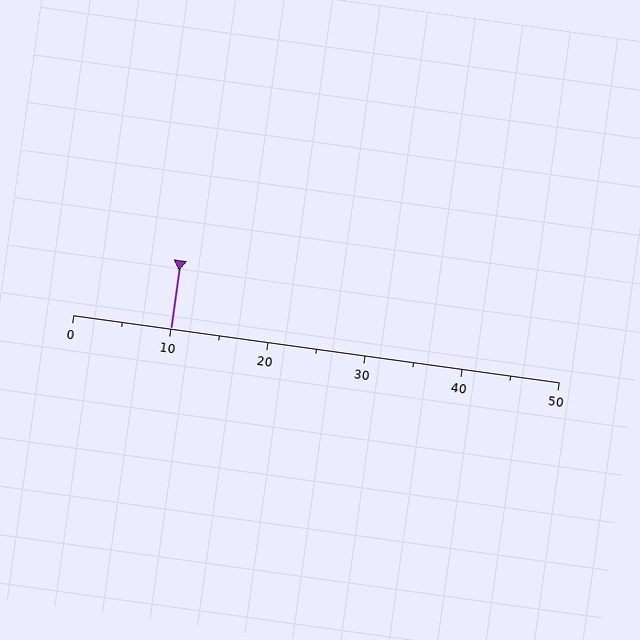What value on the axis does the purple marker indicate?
The marker indicates approximately 10.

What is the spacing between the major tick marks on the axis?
The major ticks are spaced 10 apart.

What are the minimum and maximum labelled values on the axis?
The axis runs from 0 to 50.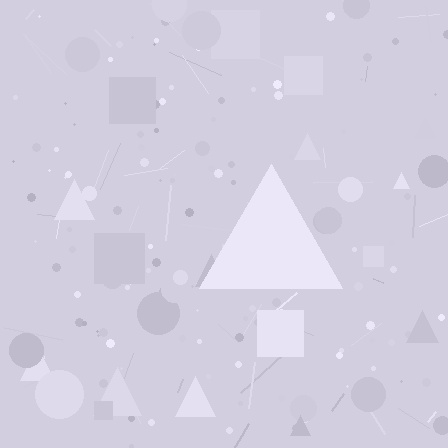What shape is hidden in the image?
A triangle is hidden in the image.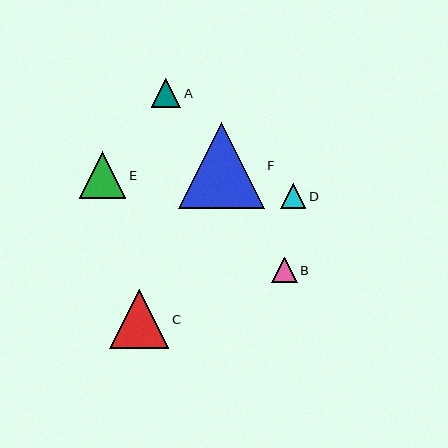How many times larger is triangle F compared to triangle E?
Triangle F is approximately 1.8 times the size of triangle E.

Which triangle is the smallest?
Triangle D is the smallest with a size of approximately 25 pixels.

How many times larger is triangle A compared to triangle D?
Triangle A is approximately 1.2 times the size of triangle D.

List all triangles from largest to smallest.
From largest to smallest: F, C, E, A, B, D.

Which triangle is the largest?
Triangle F is the largest with a size of approximately 85 pixels.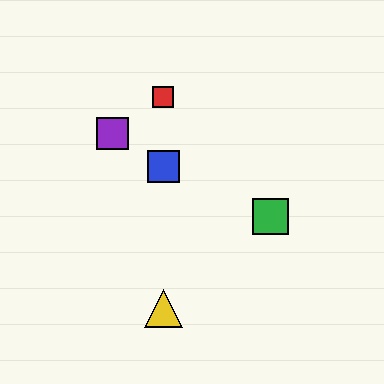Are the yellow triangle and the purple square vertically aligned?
No, the yellow triangle is at x≈163 and the purple square is at x≈113.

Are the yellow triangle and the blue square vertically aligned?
Yes, both are at x≈163.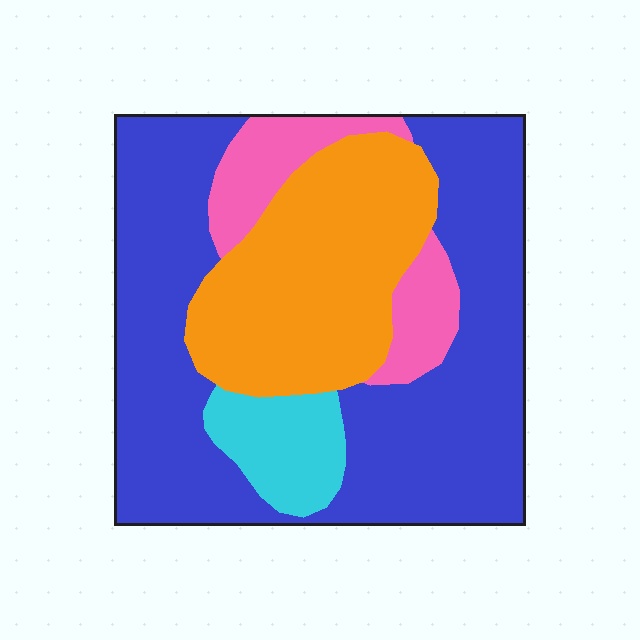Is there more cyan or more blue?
Blue.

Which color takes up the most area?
Blue, at roughly 55%.